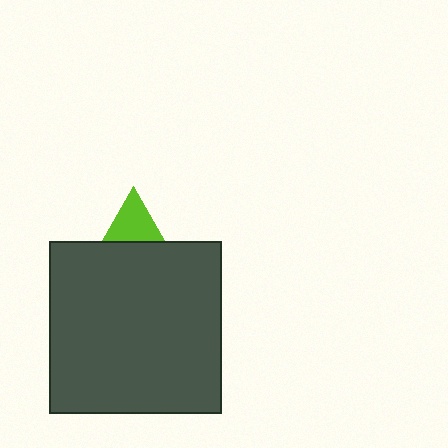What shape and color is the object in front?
The object in front is a dark gray square.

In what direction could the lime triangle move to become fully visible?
The lime triangle could move up. That would shift it out from behind the dark gray square entirely.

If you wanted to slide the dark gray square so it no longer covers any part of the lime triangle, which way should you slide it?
Slide it down — that is the most direct way to separate the two shapes.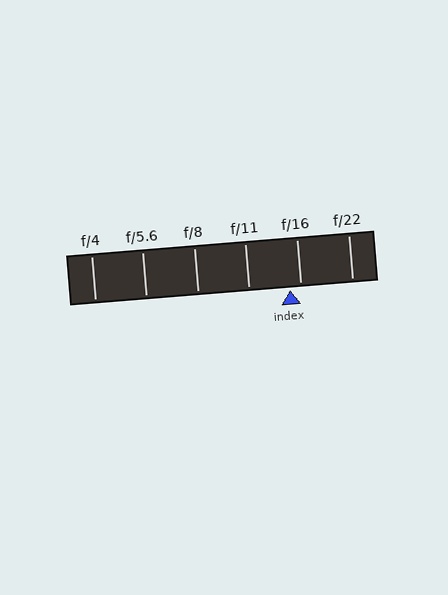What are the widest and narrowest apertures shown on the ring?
The widest aperture shown is f/4 and the narrowest is f/22.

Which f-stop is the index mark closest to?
The index mark is closest to f/16.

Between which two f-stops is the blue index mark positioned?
The index mark is between f/11 and f/16.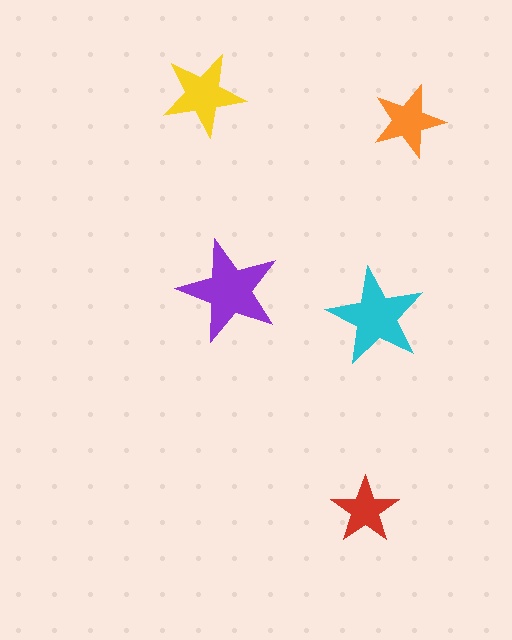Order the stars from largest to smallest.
the purple one, the cyan one, the yellow one, the orange one, the red one.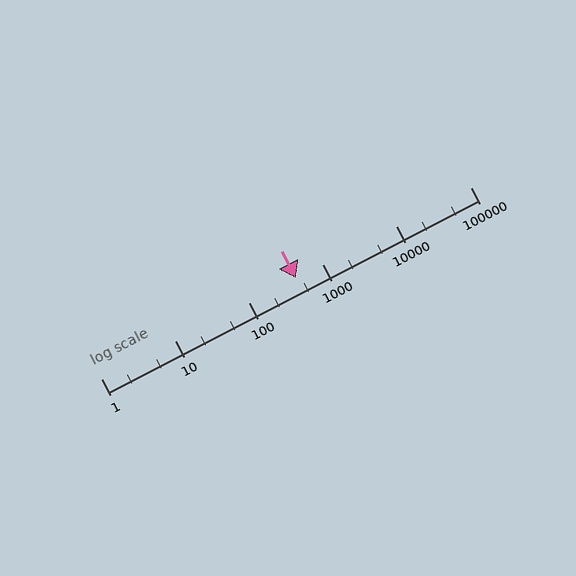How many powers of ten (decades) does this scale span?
The scale spans 5 decades, from 1 to 100000.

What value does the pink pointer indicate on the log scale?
The pointer indicates approximately 440.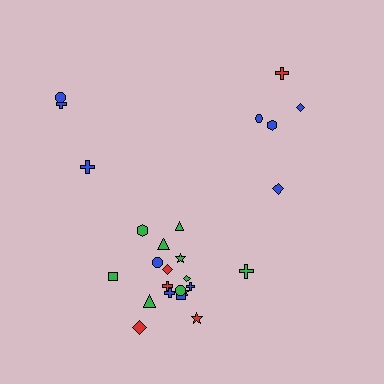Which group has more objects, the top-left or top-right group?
The top-right group.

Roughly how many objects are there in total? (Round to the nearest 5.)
Roughly 25 objects in total.